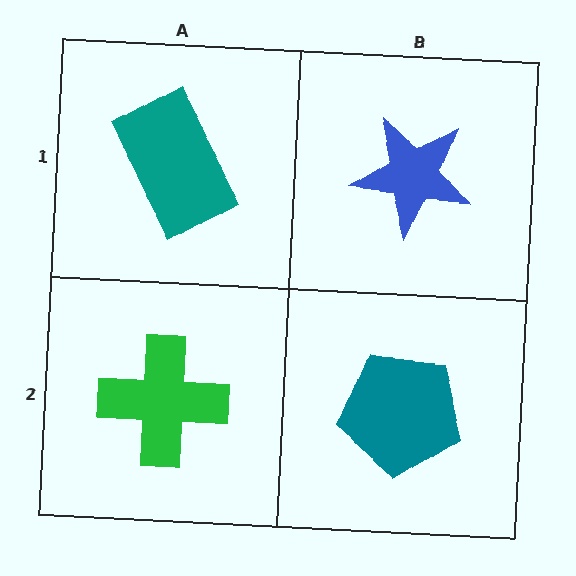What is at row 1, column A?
A teal rectangle.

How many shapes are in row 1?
2 shapes.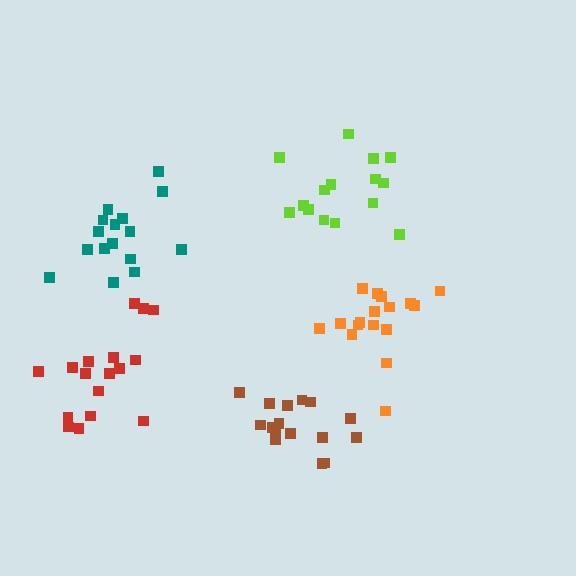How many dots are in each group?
Group 1: 15 dots, Group 2: 17 dots, Group 3: 16 dots, Group 4: 16 dots, Group 5: 17 dots (81 total).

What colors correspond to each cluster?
The clusters are colored: lime, red, teal, brown, orange.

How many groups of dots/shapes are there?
There are 5 groups.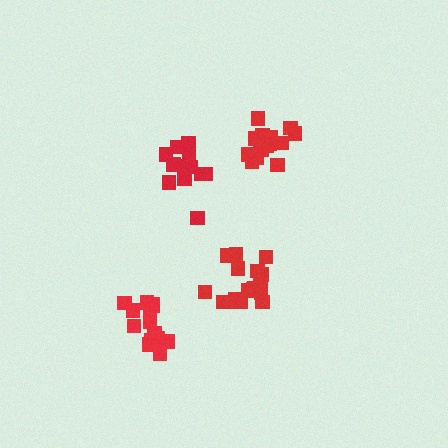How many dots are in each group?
Group 1: 18 dots, Group 2: 17 dots, Group 3: 14 dots, Group 4: 12 dots (61 total).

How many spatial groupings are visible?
There are 4 spatial groupings.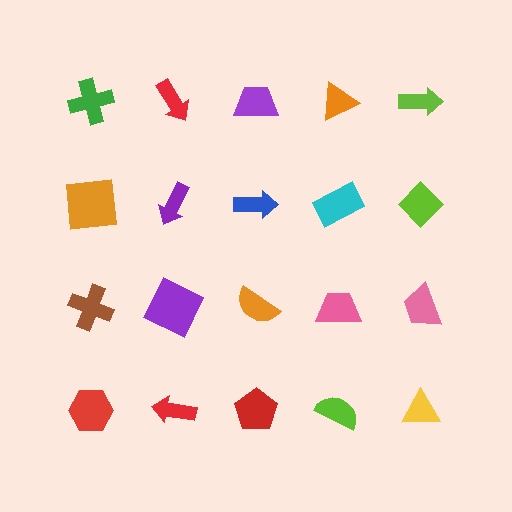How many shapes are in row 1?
5 shapes.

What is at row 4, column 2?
A red arrow.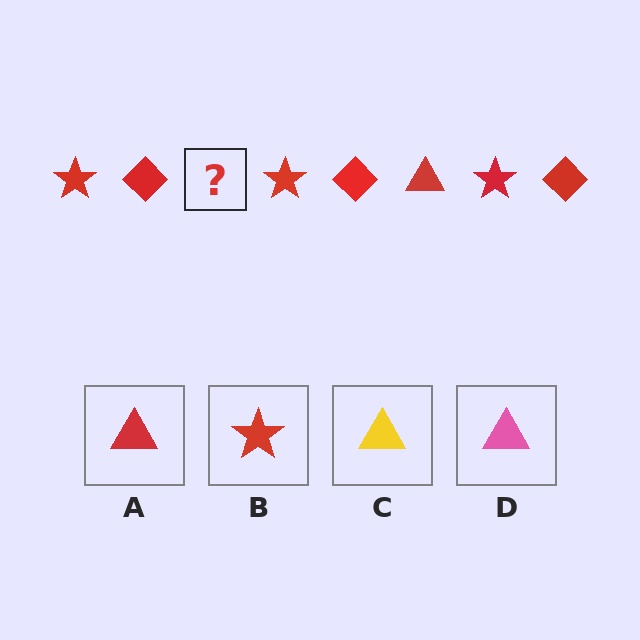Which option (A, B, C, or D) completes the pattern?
A.